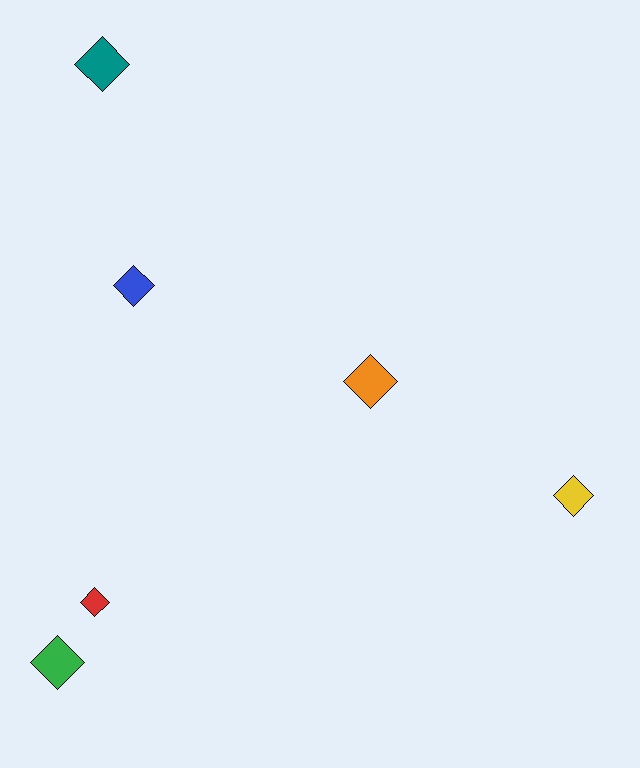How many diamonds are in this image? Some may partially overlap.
There are 6 diamonds.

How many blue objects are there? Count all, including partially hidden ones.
There is 1 blue object.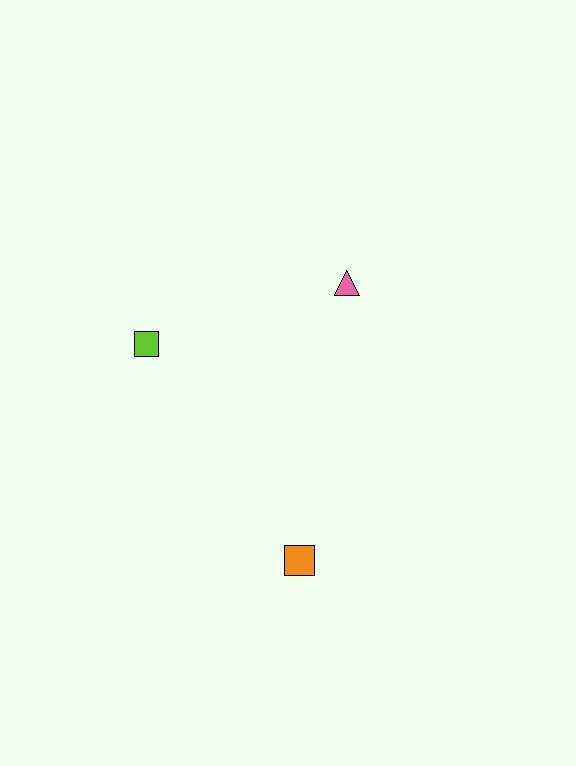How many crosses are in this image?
There are no crosses.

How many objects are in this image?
There are 3 objects.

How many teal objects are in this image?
There are no teal objects.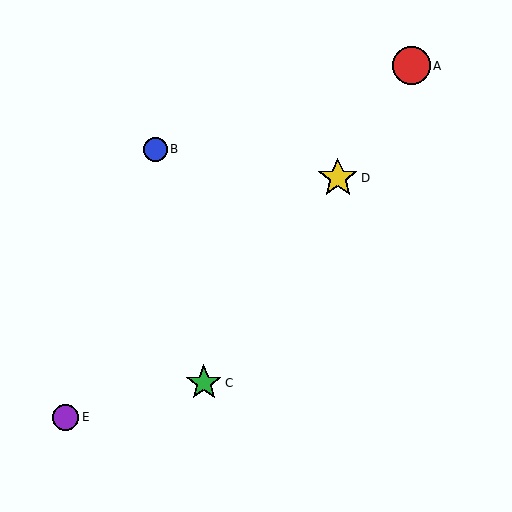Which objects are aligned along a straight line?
Objects A, C, D are aligned along a straight line.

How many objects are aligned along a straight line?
3 objects (A, C, D) are aligned along a straight line.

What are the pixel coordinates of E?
Object E is at (66, 417).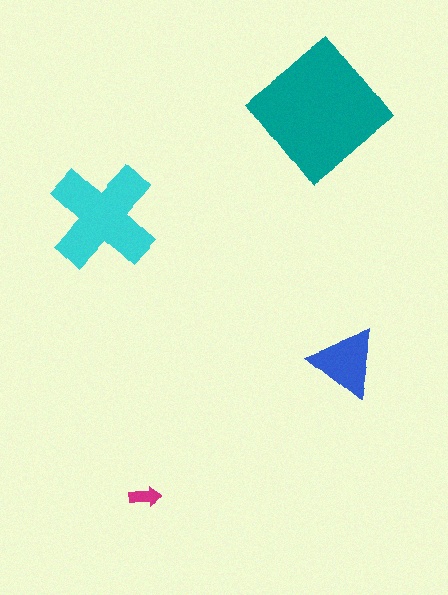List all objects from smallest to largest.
The magenta arrow, the blue triangle, the cyan cross, the teal diamond.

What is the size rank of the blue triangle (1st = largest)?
3rd.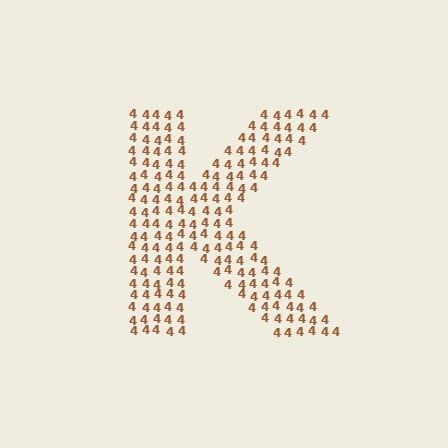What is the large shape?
The large shape is the letter K.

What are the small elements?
The small elements are digit 4's.